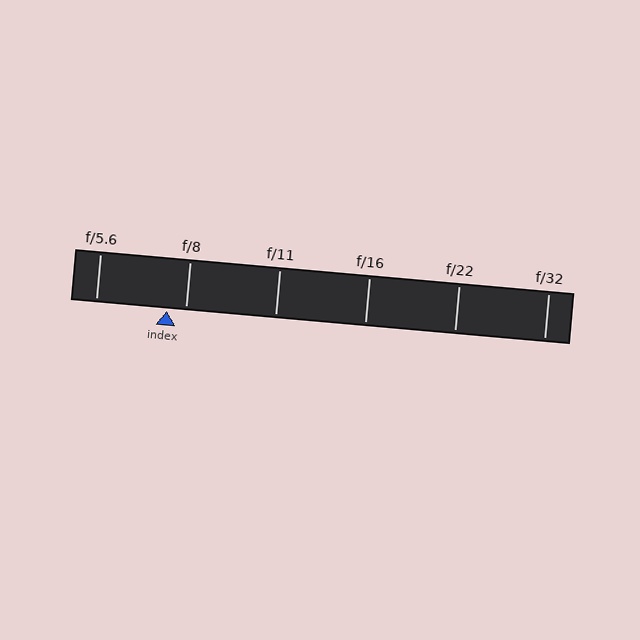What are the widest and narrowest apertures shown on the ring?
The widest aperture shown is f/5.6 and the narrowest is f/32.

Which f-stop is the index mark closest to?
The index mark is closest to f/8.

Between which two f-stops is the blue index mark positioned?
The index mark is between f/5.6 and f/8.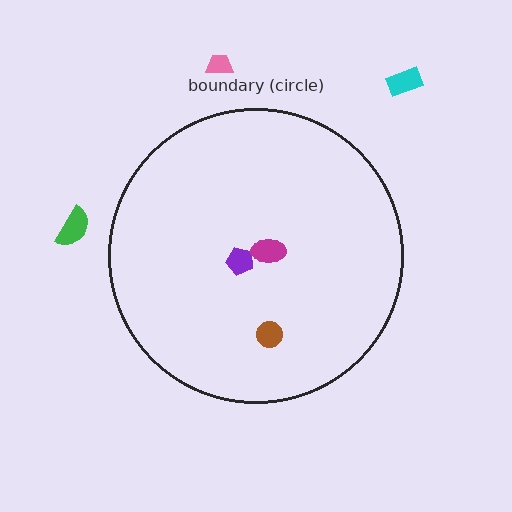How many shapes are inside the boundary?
3 inside, 3 outside.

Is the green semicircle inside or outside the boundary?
Outside.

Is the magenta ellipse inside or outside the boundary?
Inside.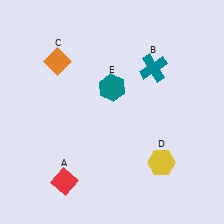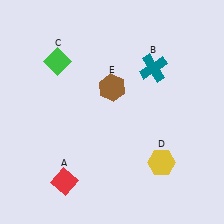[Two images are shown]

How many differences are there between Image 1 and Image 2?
There are 2 differences between the two images.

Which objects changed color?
C changed from orange to green. E changed from teal to brown.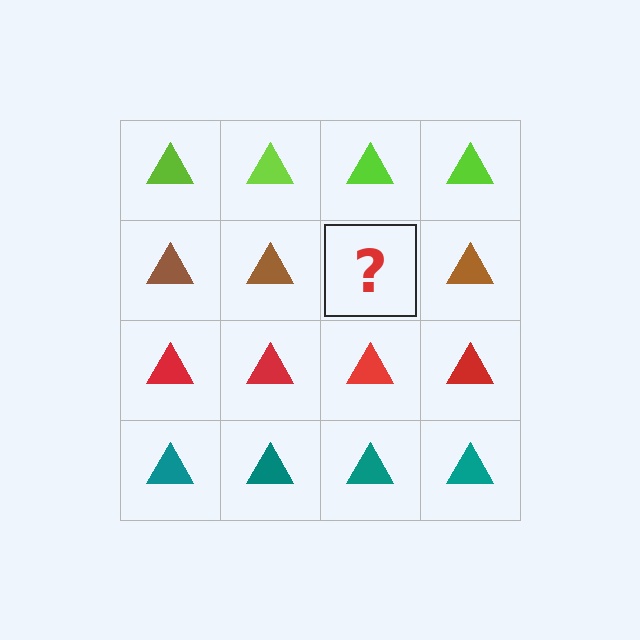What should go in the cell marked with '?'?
The missing cell should contain a brown triangle.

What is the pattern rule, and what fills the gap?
The rule is that each row has a consistent color. The gap should be filled with a brown triangle.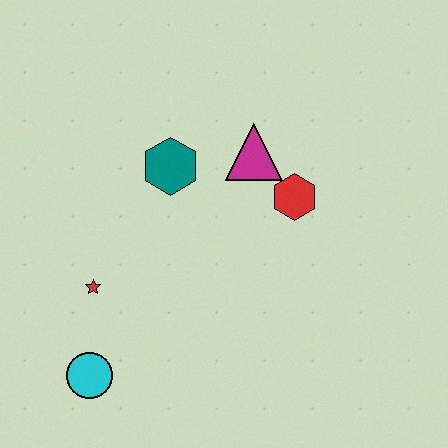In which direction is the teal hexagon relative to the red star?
The teal hexagon is above the red star.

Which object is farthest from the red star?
The red hexagon is farthest from the red star.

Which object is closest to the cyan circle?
The red star is closest to the cyan circle.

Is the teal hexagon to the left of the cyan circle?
No